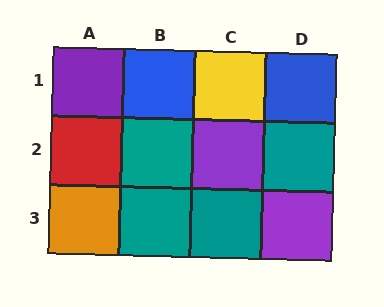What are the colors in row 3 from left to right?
Orange, teal, teal, purple.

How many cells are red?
1 cell is red.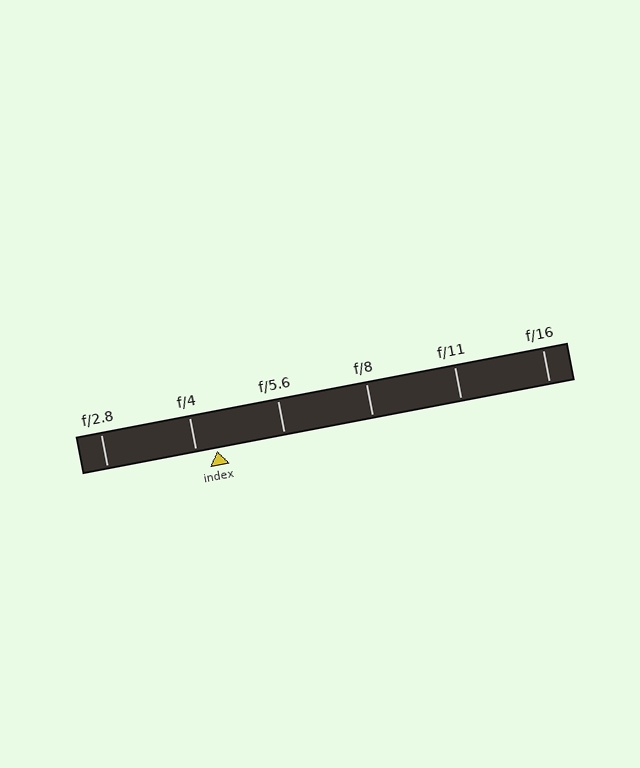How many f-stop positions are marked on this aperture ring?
There are 6 f-stop positions marked.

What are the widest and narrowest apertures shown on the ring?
The widest aperture shown is f/2.8 and the narrowest is f/16.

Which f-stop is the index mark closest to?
The index mark is closest to f/4.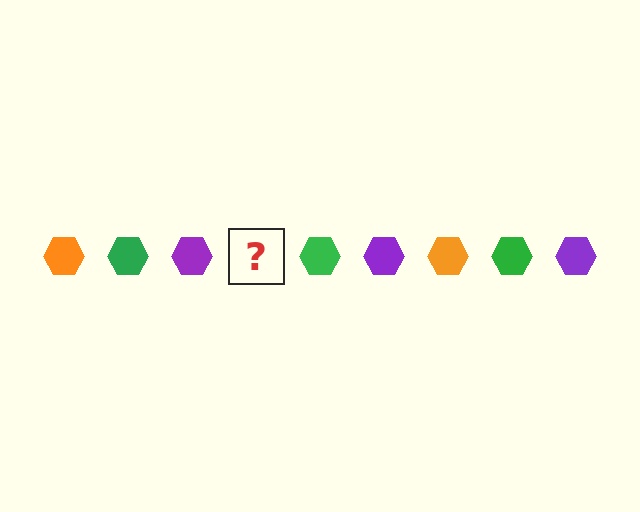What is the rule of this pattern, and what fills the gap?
The rule is that the pattern cycles through orange, green, purple hexagons. The gap should be filled with an orange hexagon.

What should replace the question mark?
The question mark should be replaced with an orange hexagon.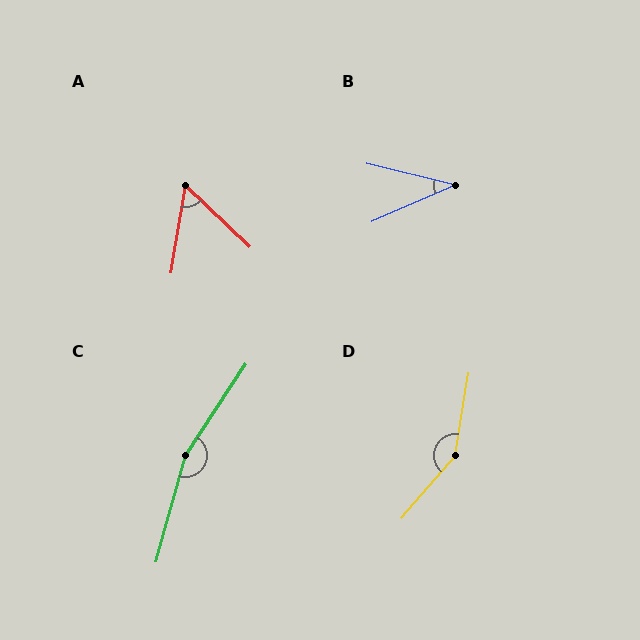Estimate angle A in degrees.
Approximately 56 degrees.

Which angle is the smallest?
B, at approximately 37 degrees.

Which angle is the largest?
C, at approximately 162 degrees.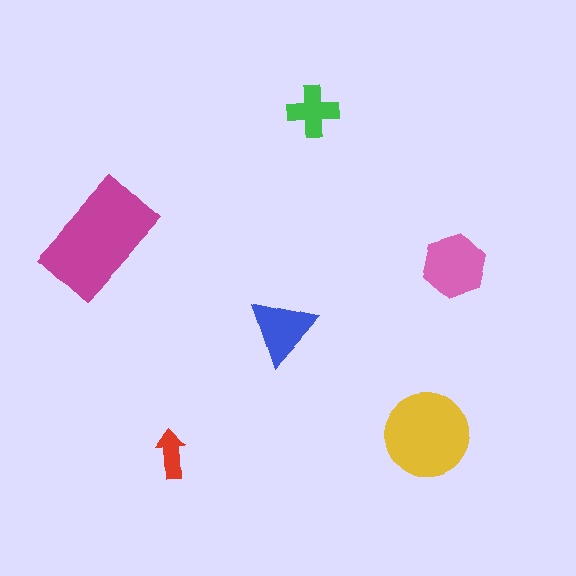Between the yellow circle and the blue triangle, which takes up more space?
The yellow circle.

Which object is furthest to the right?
The pink hexagon is rightmost.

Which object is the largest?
The magenta rectangle.